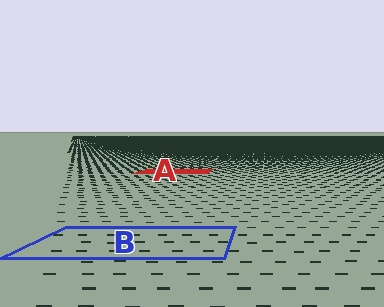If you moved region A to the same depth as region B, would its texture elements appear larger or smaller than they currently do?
They would appear larger. At a closer depth, the same texture elements are projected at a bigger on-screen size.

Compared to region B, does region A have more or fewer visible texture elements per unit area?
Region A has more texture elements per unit area — they are packed more densely because it is farther away.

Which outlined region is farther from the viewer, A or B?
Region A is farther from the viewer — the texture elements inside it appear smaller and more densely packed.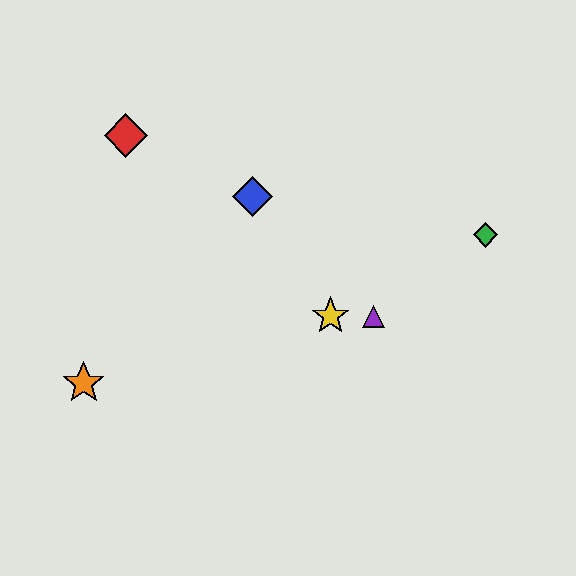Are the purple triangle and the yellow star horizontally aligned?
Yes, both are at y≈316.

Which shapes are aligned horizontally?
The yellow star, the purple triangle are aligned horizontally.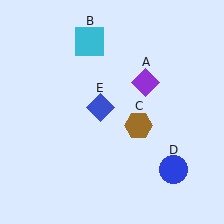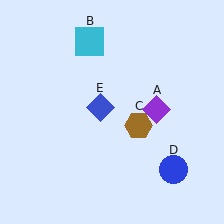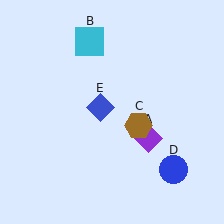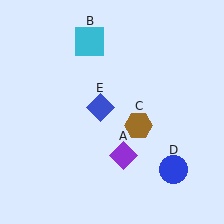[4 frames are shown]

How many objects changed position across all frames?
1 object changed position: purple diamond (object A).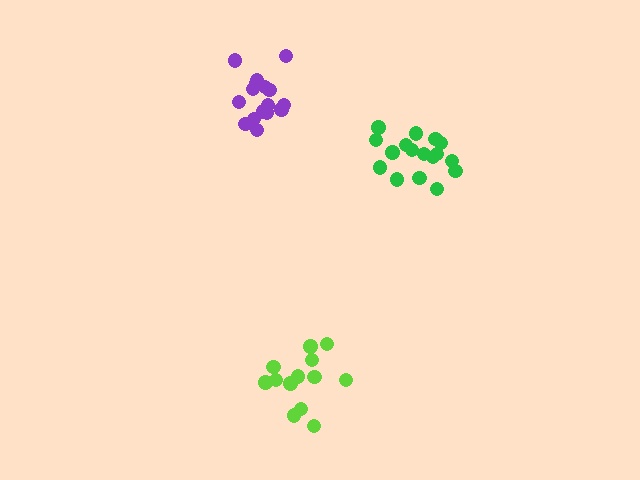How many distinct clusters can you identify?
There are 3 distinct clusters.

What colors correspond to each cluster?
The clusters are colored: lime, green, purple.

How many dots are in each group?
Group 1: 13 dots, Group 2: 17 dots, Group 3: 16 dots (46 total).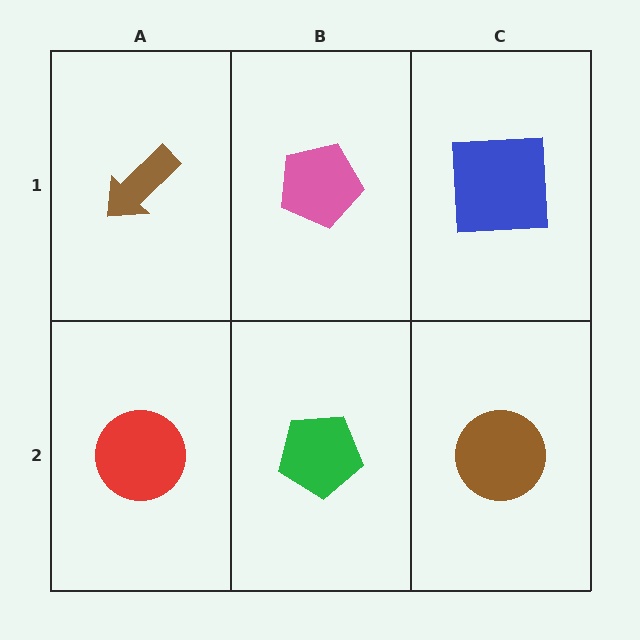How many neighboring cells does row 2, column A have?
2.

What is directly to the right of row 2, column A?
A green pentagon.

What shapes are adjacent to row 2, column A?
A brown arrow (row 1, column A), a green pentagon (row 2, column B).